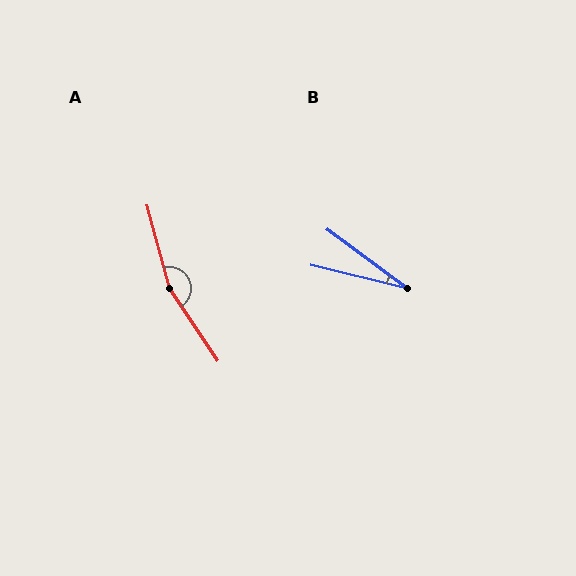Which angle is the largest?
A, at approximately 161 degrees.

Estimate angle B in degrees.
Approximately 23 degrees.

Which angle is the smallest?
B, at approximately 23 degrees.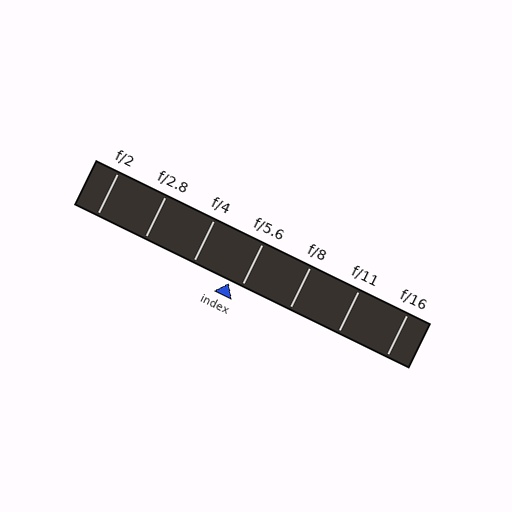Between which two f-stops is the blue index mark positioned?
The index mark is between f/4 and f/5.6.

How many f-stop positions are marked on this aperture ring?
There are 7 f-stop positions marked.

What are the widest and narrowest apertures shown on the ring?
The widest aperture shown is f/2 and the narrowest is f/16.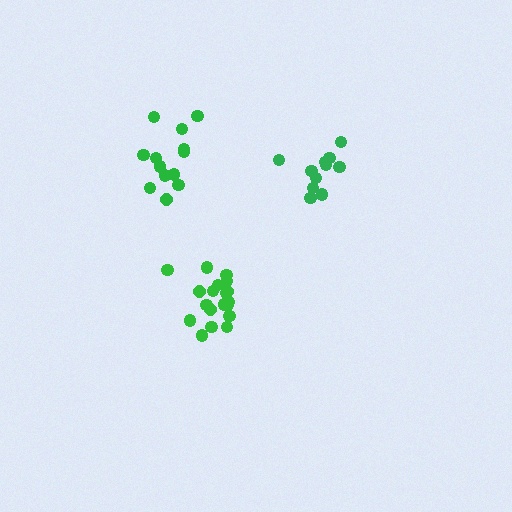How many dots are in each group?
Group 1: 13 dots, Group 2: 13 dots, Group 3: 19 dots (45 total).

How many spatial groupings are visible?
There are 3 spatial groupings.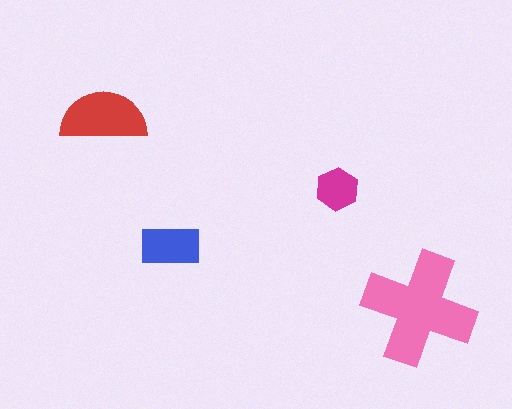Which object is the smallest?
The magenta hexagon.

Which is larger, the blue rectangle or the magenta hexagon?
The blue rectangle.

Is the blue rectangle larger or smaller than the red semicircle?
Smaller.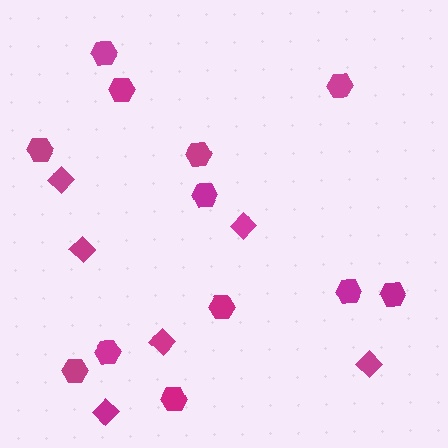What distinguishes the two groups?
There are 2 groups: one group of hexagons (12) and one group of diamonds (6).